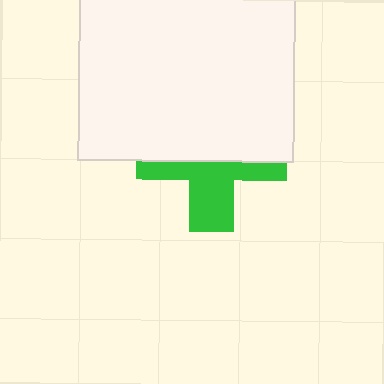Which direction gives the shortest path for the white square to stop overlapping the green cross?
Moving up gives the shortest separation.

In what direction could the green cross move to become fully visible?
The green cross could move down. That would shift it out from behind the white square entirely.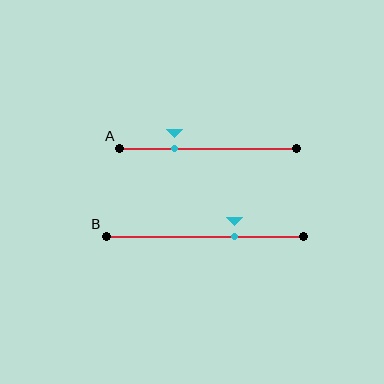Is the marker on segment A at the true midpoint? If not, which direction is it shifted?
No, the marker on segment A is shifted to the left by about 19% of the segment length.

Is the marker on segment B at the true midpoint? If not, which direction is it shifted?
No, the marker on segment B is shifted to the right by about 15% of the segment length.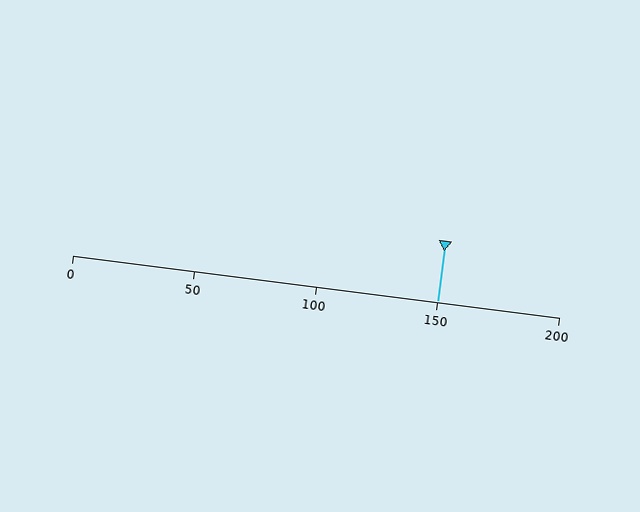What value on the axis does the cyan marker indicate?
The marker indicates approximately 150.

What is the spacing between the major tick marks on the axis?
The major ticks are spaced 50 apart.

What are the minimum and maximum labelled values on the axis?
The axis runs from 0 to 200.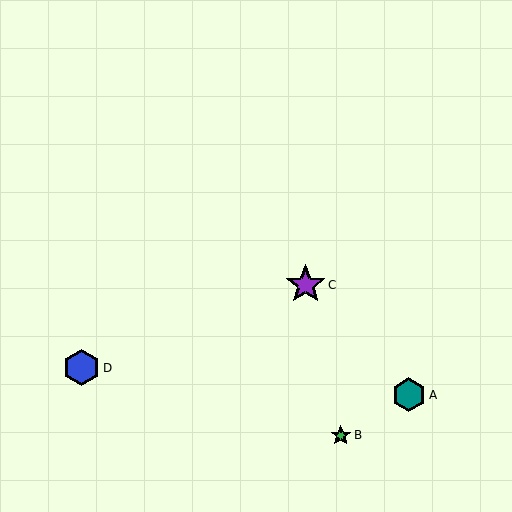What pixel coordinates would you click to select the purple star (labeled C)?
Click at (306, 285) to select the purple star C.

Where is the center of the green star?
The center of the green star is at (341, 435).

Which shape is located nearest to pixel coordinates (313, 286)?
The purple star (labeled C) at (306, 285) is nearest to that location.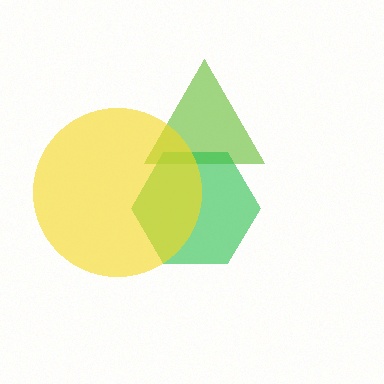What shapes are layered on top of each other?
The layered shapes are: a lime triangle, a green hexagon, a yellow circle.